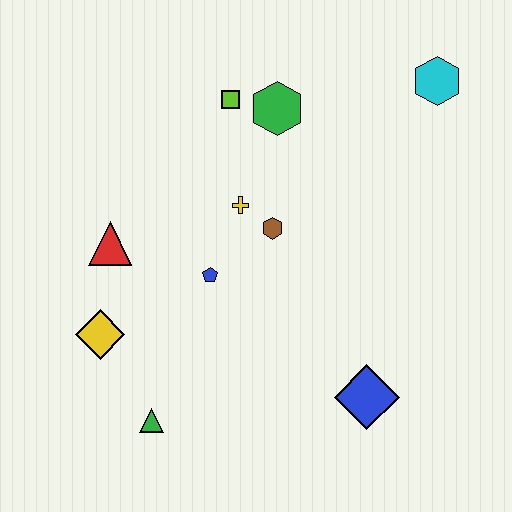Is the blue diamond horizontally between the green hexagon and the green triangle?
No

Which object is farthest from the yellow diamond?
The cyan hexagon is farthest from the yellow diamond.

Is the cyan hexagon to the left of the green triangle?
No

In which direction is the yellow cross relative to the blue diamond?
The yellow cross is above the blue diamond.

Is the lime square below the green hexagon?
No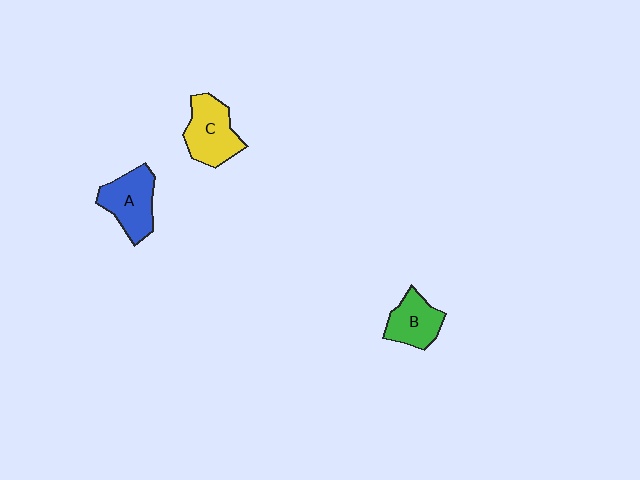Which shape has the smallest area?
Shape B (green).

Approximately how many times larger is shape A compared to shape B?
Approximately 1.2 times.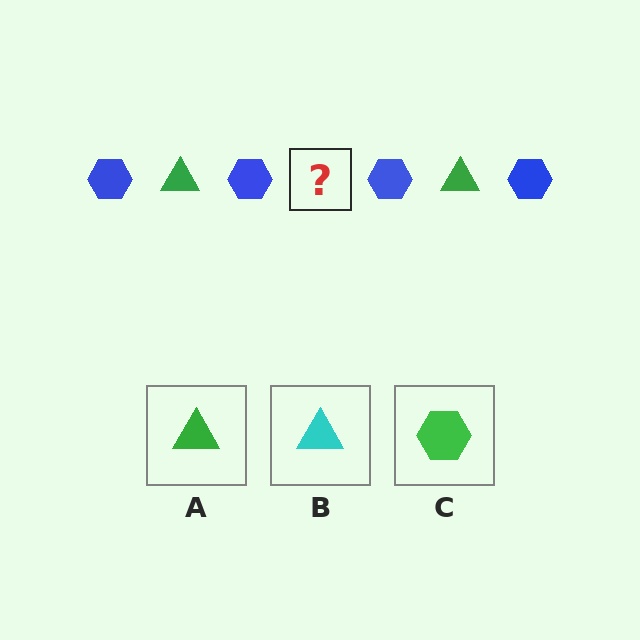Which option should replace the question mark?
Option A.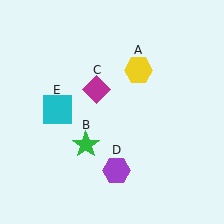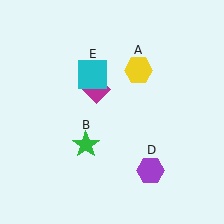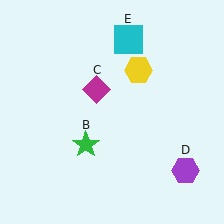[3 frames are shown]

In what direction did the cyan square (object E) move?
The cyan square (object E) moved up and to the right.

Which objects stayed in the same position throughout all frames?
Yellow hexagon (object A) and green star (object B) and magenta diamond (object C) remained stationary.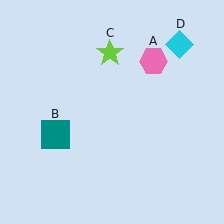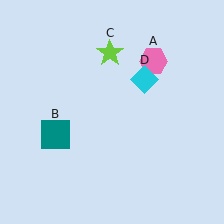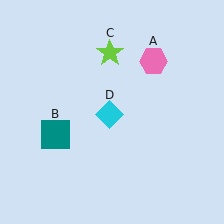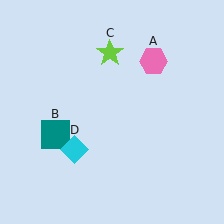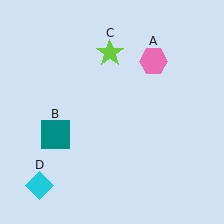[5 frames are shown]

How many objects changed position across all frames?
1 object changed position: cyan diamond (object D).